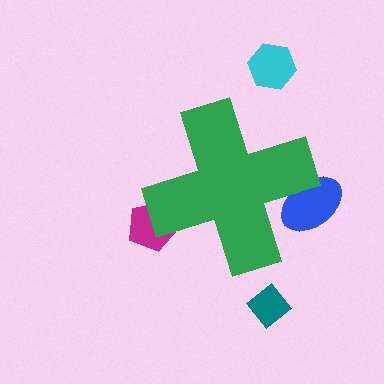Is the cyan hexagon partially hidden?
No, the cyan hexagon is fully visible.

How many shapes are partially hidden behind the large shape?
2 shapes are partially hidden.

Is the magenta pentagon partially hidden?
Yes, the magenta pentagon is partially hidden behind the green cross.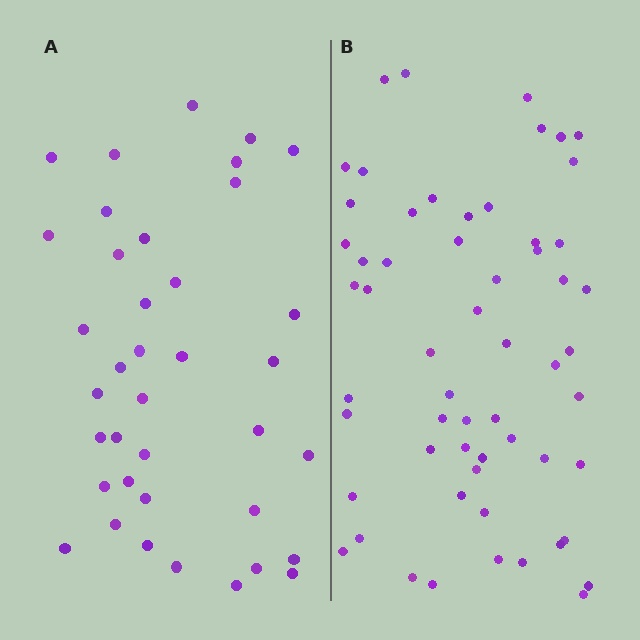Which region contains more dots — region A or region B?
Region B (the right region) has more dots.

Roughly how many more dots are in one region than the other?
Region B has approximately 20 more dots than region A.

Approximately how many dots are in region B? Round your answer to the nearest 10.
About 60 dots. (The exact count is 58, which rounds to 60.)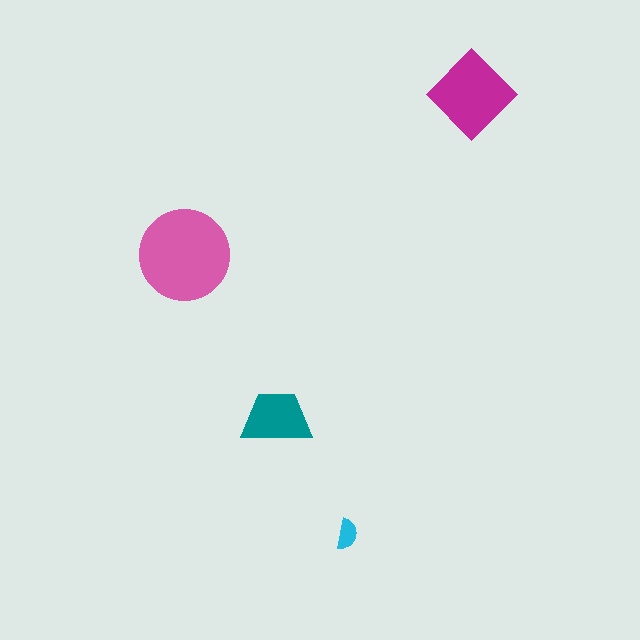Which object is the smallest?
The cyan semicircle.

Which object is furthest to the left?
The pink circle is leftmost.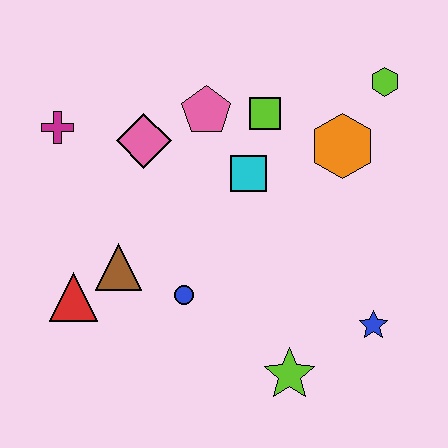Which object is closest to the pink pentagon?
The lime square is closest to the pink pentagon.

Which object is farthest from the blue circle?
The lime hexagon is farthest from the blue circle.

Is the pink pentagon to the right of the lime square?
No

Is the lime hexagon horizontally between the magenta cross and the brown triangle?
No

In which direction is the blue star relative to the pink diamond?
The blue star is to the right of the pink diamond.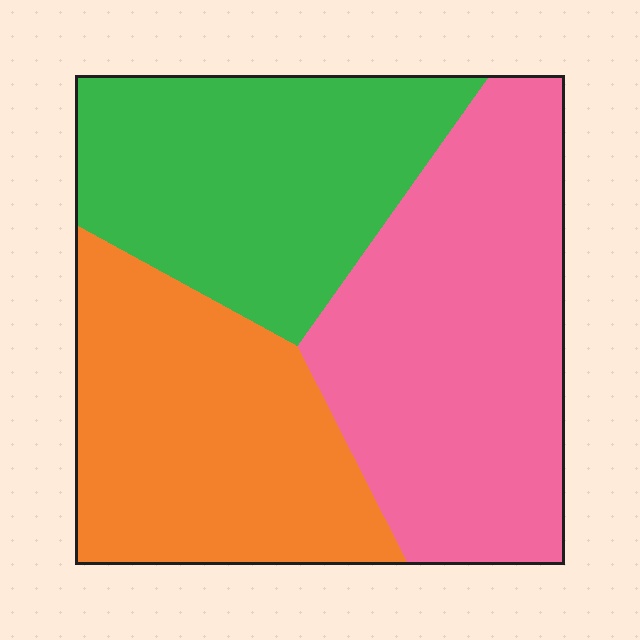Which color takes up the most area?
Pink, at roughly 40%.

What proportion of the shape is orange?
Orange takes up about one third (1/3) of the shape.